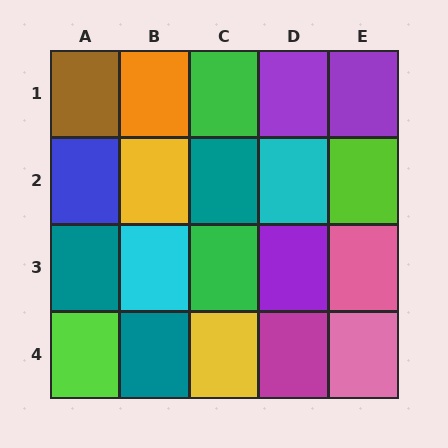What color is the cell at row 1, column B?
Orange.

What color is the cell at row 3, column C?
Green.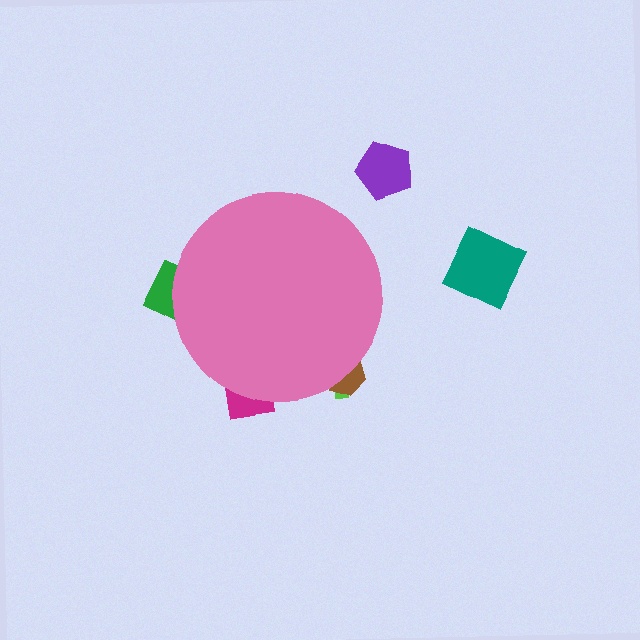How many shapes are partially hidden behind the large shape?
4 shapes are partially hidden.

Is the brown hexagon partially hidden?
Yes, the brown hexagon is partially hidden behind the pink circle.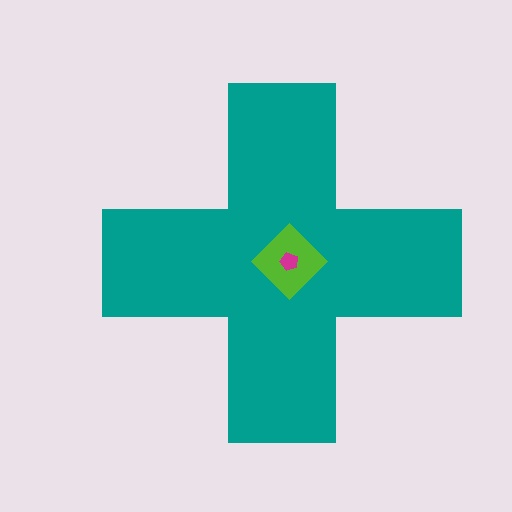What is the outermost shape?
The teal cross.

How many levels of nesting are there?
3.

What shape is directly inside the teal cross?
The lime diamond.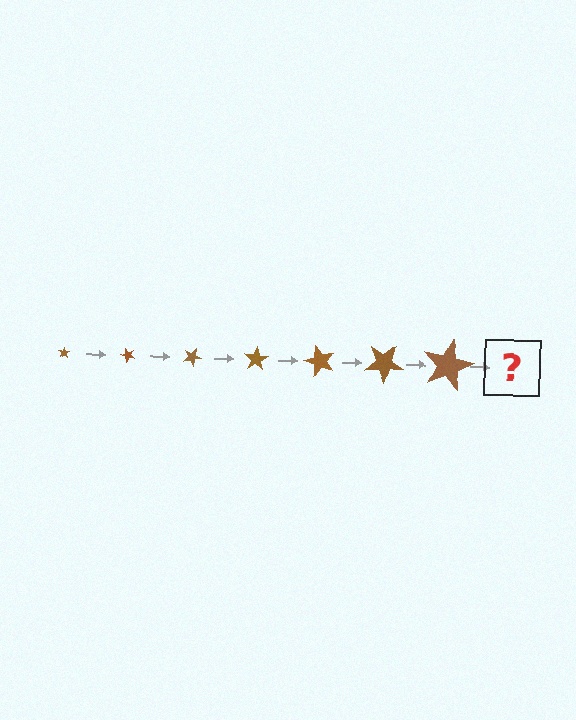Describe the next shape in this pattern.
It should be a star, larger than the previous one and rotated 350 degrees from the start.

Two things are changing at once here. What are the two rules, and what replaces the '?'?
The two rules are that the star grows larger each step and it rotates 50 degrees each step. The '?' should be a star, larger than the previous one and rotated 350 degrees from the start.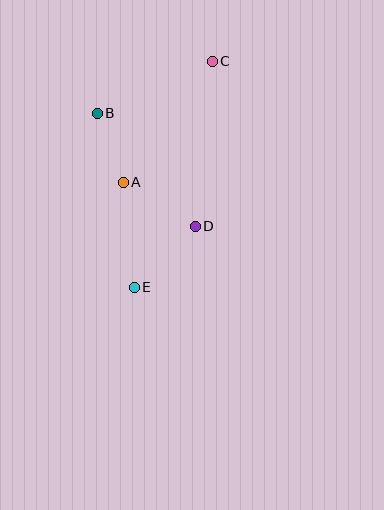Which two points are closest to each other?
Points A and B are closest to each other.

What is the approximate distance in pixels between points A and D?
The distance between A and D is approximately 84 pixels.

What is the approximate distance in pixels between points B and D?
The distance between B and D is approximately 150 pixels.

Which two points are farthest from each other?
Points C and E are farthest from each other.